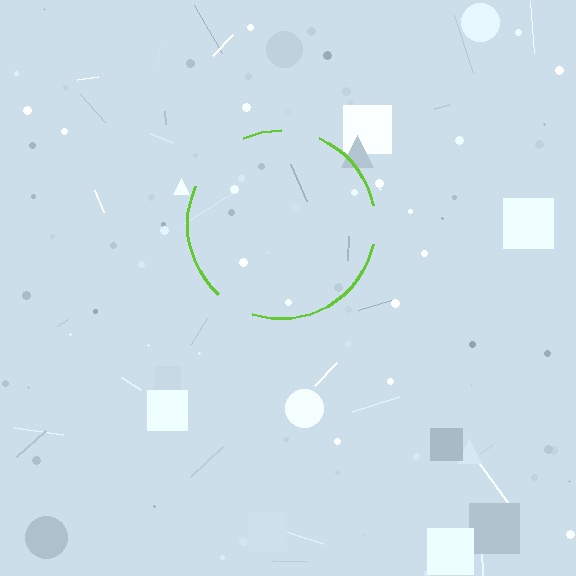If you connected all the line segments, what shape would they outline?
They would outline a circle.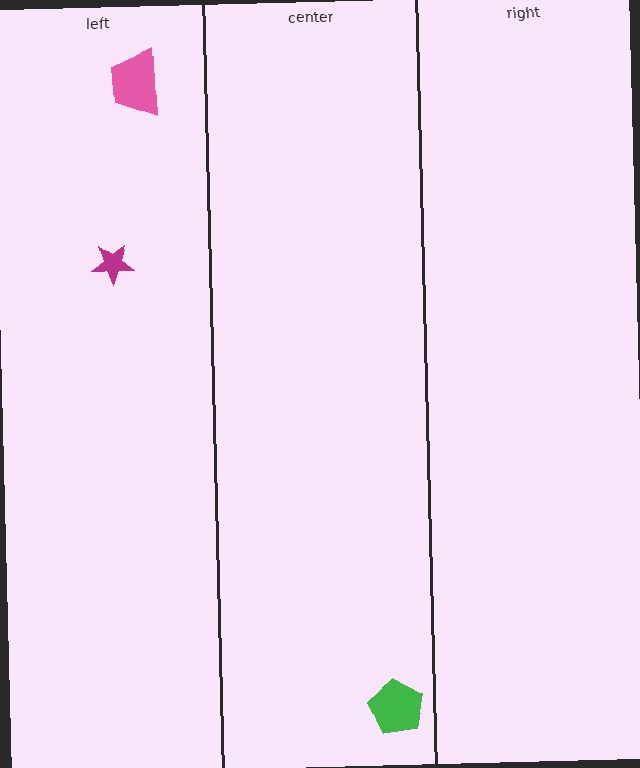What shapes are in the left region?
The magenta star, the pink trapezoid.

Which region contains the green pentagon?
The center region.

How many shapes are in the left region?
2.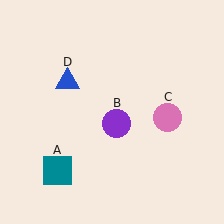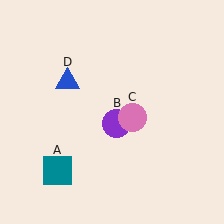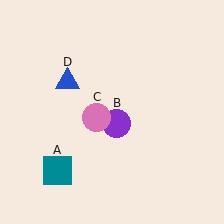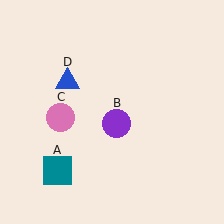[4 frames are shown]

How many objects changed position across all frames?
1 object changed position: pink circle (object C).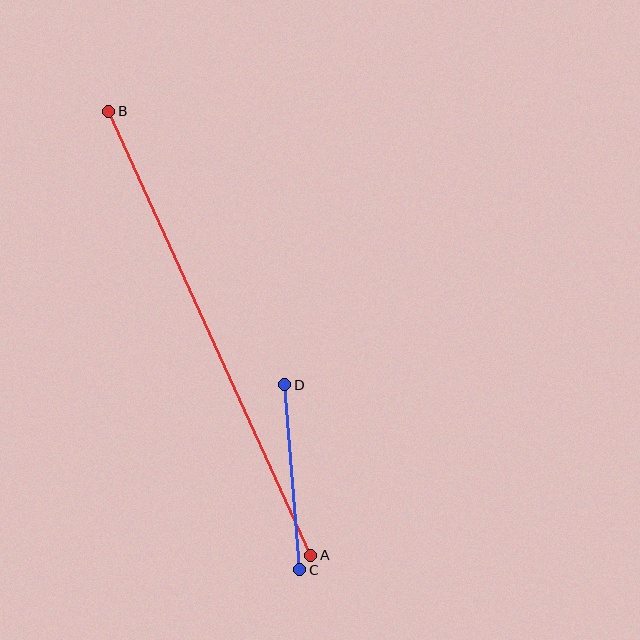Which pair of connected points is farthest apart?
Points A and B are farthest apart.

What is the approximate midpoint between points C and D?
The midpoint is at approximately (292, 477) pixels.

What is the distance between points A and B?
The distance is approximately 488 pixels.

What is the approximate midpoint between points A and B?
The midpoint is at approximately (210, 333) pixels.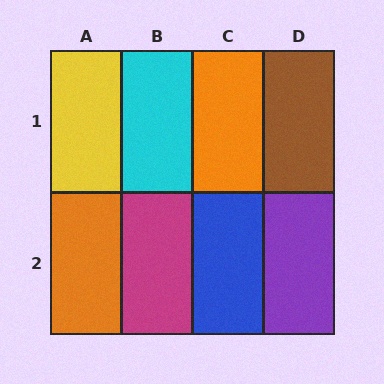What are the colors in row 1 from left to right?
Yellow, cyan, orange, brown.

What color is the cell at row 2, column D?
Purple.